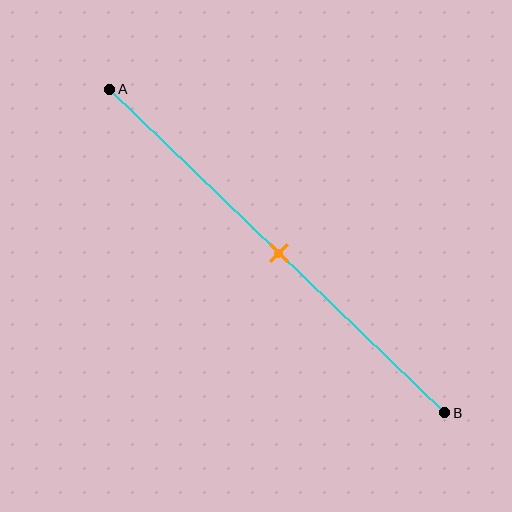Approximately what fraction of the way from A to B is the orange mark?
The orange mark is approximately 50% of the way from A to B.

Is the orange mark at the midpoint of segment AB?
Yes, the mark is approximately at the midpoint.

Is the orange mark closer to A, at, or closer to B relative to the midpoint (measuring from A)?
The orange mark is approximately at the midpoint of segment AB.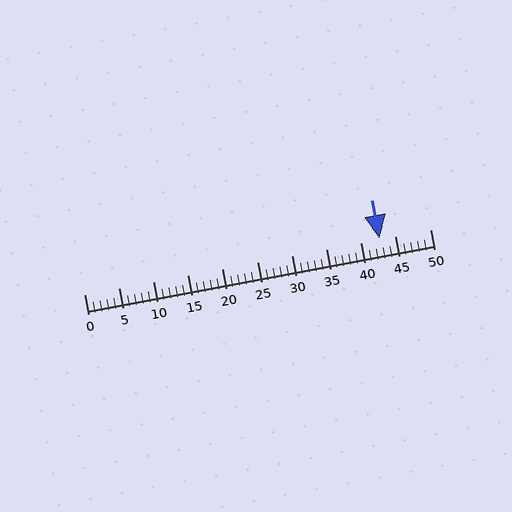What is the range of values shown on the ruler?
The ruler shows values from 0 to 50.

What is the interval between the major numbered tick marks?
The major tick marks are spaced 5 units apart.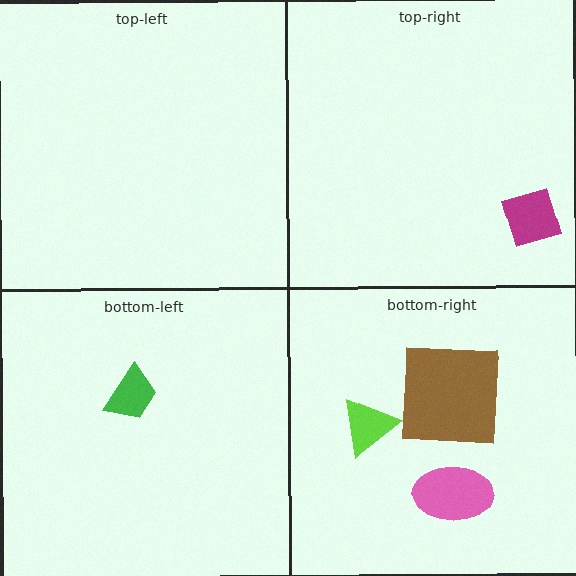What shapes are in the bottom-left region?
The green trapezoid.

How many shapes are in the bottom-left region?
1.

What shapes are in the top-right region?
The magenta diamond.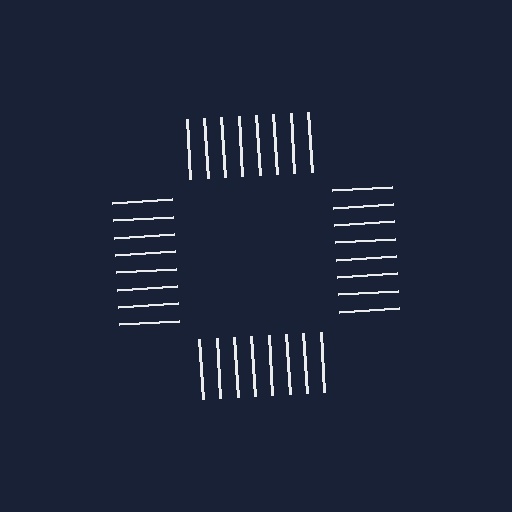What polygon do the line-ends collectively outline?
An illusory square — the line segments terminate on its edges but no continuous stroke is drawn.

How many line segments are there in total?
32 — 8 along each of the 4 edges.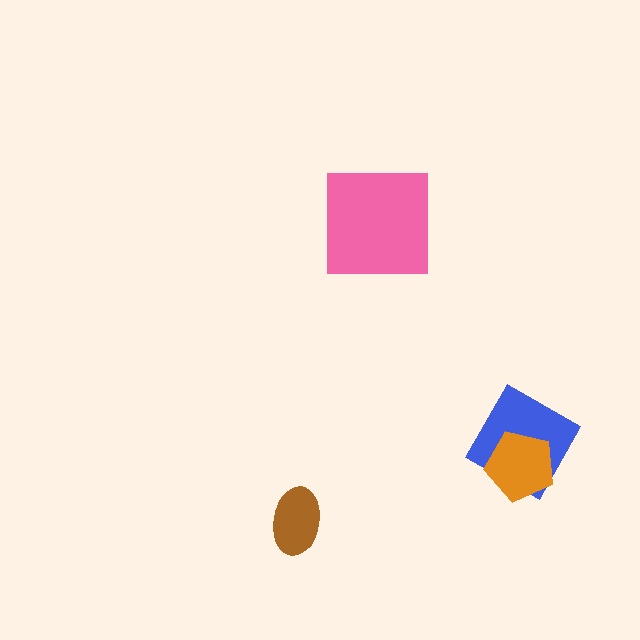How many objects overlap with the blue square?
1 object overlaps with the blue square.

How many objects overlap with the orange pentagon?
1 object overlaps with the orange pentagon.